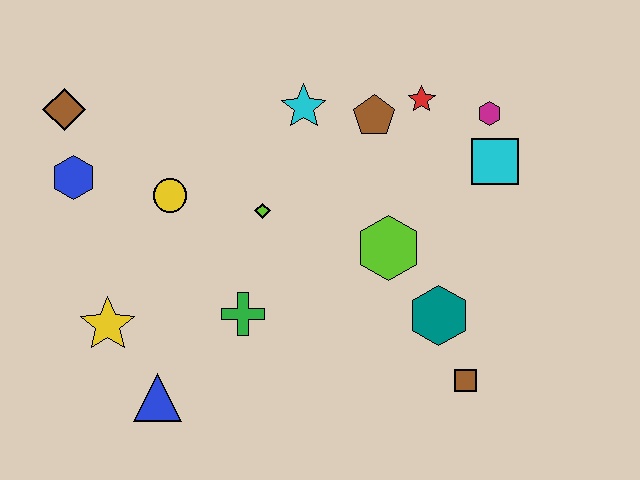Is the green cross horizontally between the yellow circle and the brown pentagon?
Yes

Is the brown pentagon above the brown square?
Yes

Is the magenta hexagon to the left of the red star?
No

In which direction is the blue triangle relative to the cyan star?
The blue triangle is below the cyan star.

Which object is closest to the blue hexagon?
The brown diamond is closest to the blue hexagon.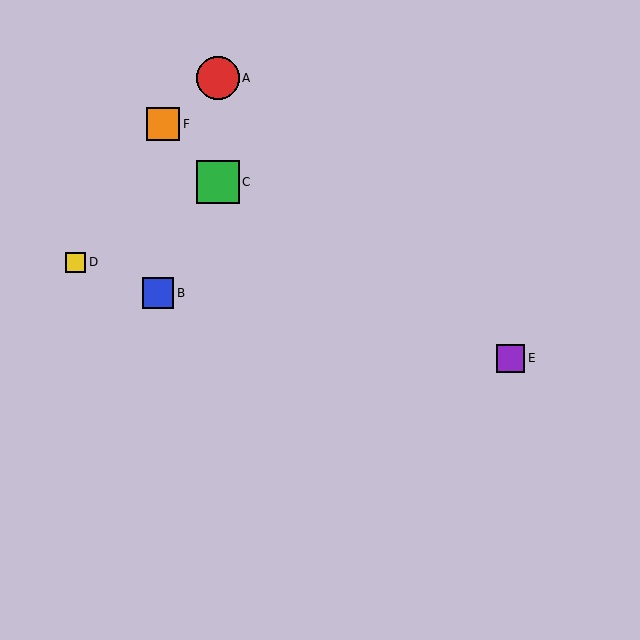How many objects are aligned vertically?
2 objects (A, C) are aligned vertically.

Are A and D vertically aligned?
No, A is at x≈218 and D is at x≈75.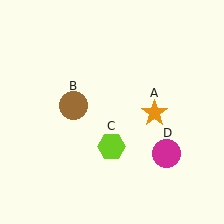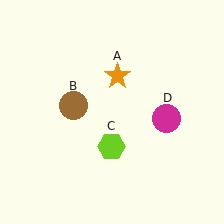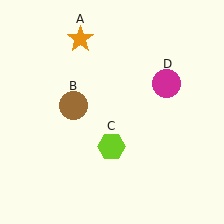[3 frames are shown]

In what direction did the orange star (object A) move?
The orange star (object A) moved up and to the left.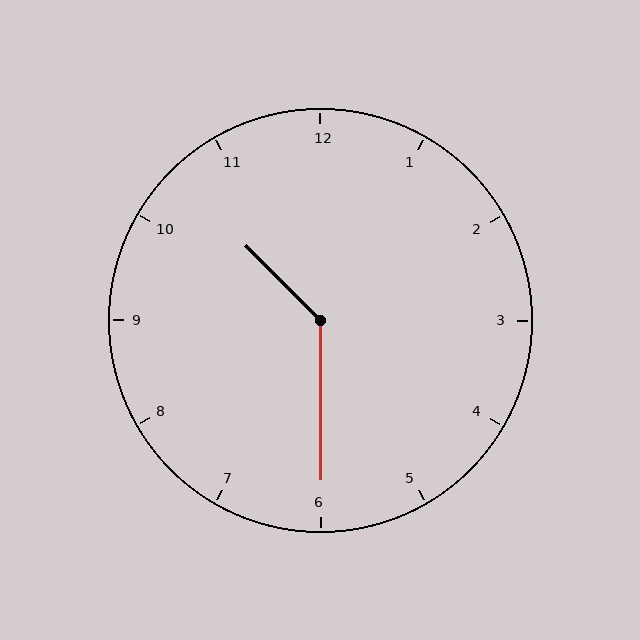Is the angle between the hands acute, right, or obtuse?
It is obtuse.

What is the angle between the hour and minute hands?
Approximately 135 degrees.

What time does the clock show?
10:30.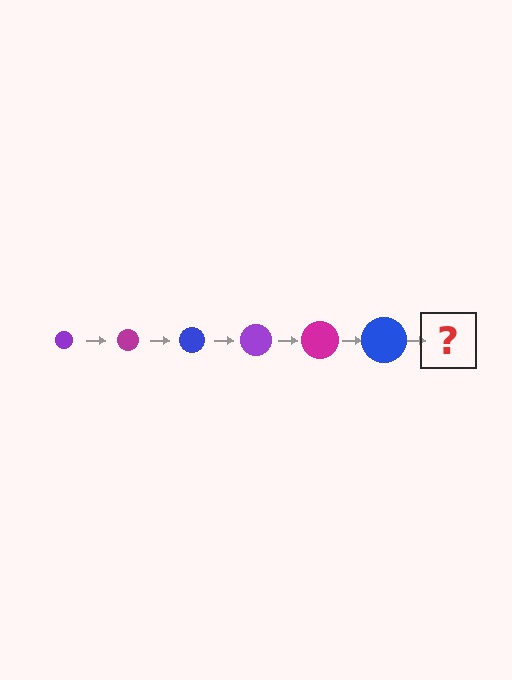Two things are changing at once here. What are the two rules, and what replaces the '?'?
The two rules are that the circle grows larger each step and the color cycles through purple, magenta, and blue. The '?' should be a purple circle, larger than the previous one.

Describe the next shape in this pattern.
It should be a purple circle, larger than the previous one.